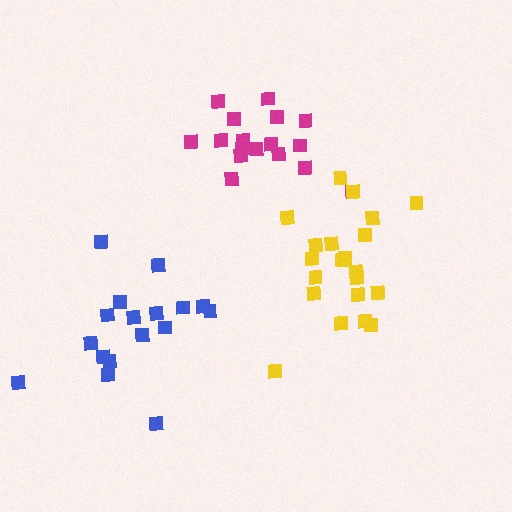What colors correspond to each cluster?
The clusters are colored: blue, magenta, yellow.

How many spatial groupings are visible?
There are 3 spatial groupings.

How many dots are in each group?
Group 1: 17 dots, Group 2: 17 dots, Group 3: 21 dots (55 total).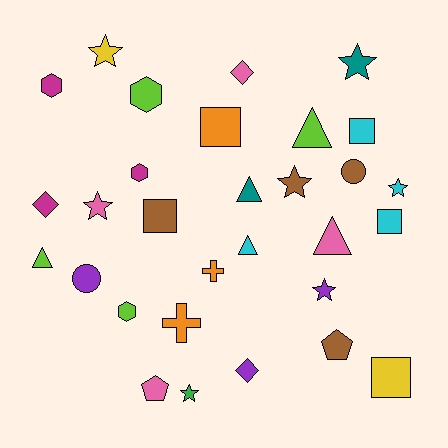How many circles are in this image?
There are 2 circles.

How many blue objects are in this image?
There are no blue objects.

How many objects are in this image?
There are 30 objects.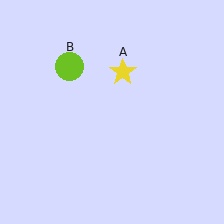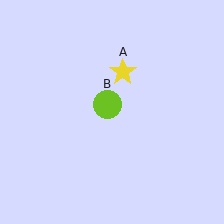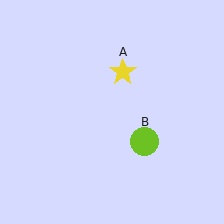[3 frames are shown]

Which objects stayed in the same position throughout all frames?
Yellow star (object A) remained stationary.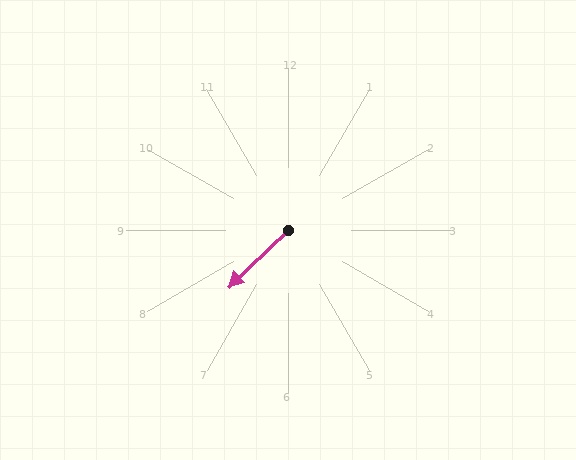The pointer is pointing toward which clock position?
Roughly 8 o'clock.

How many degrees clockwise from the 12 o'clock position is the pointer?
Approximately 226 degrees.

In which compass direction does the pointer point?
Southwest.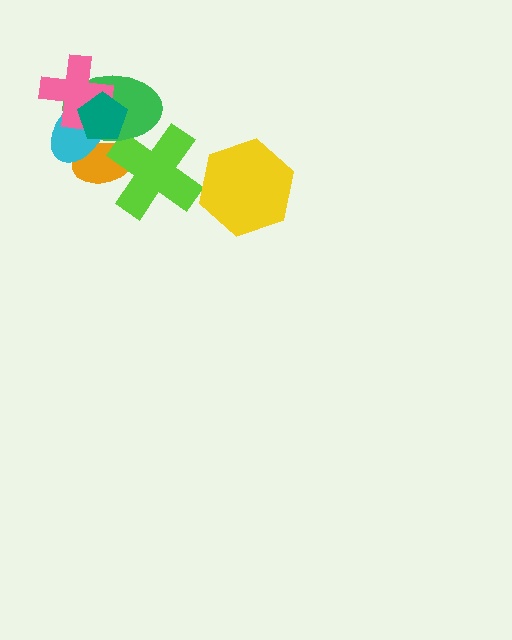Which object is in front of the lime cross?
The green ellipse is in front of the lime cross.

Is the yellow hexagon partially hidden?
No, no other shape covers it.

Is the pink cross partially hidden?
Yes, it is partially covered by another shape.